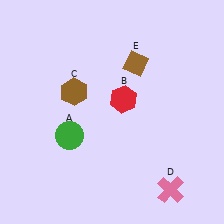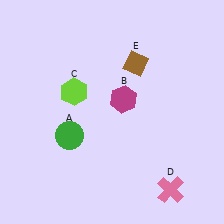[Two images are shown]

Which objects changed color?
B changed from red to magenta. C changed from brown to lime.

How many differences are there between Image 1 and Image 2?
There are 2 differences between the two images.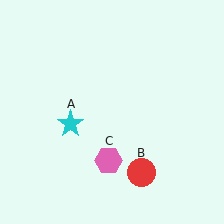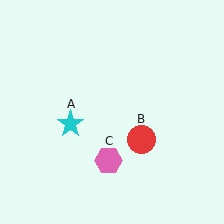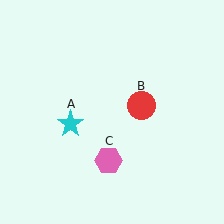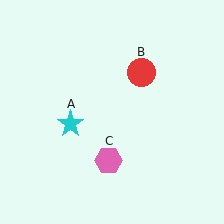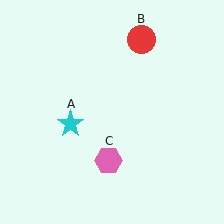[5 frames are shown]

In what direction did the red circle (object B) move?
The red circle (object B) moved up.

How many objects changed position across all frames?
1 object changed position: red circle (object B).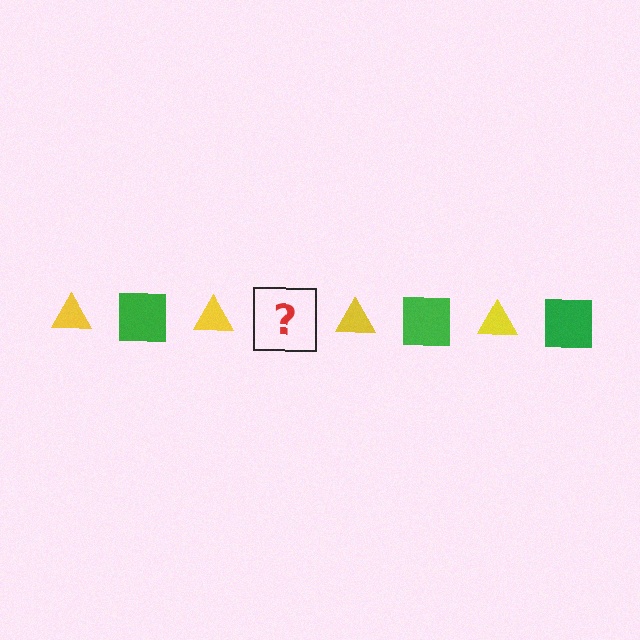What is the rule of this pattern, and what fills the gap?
The rule is that the pattern alternates between yellow triangle and green square. The gap should be filled with a green square.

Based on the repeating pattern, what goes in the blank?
The blank should be a green square.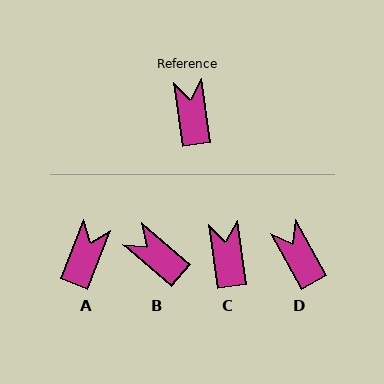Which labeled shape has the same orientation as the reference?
C.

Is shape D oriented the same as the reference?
No, it is off by about 21 degrees.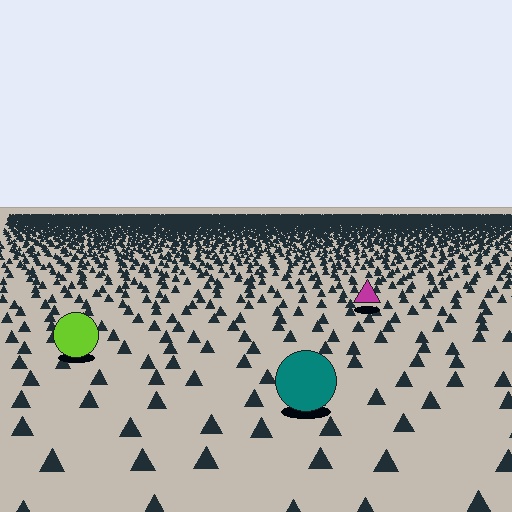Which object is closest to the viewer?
The teal circle is closest. The texture marks near it are larger and more spread out.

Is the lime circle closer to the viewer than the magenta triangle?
Yes. The lime circle is closer — you can tell from the texture gradient: the ground texture is coarser near it.